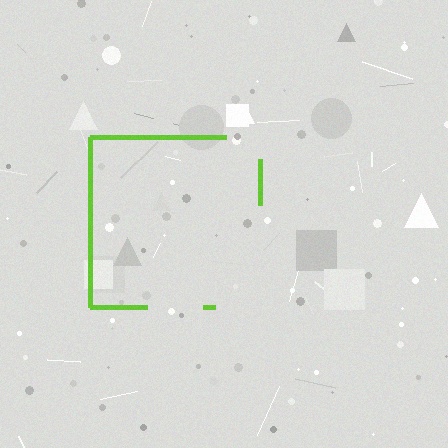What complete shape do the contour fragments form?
The contour fragments form a square.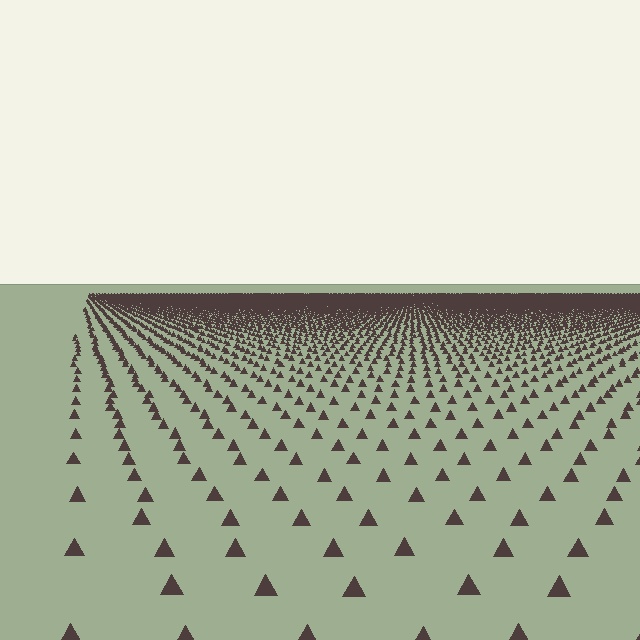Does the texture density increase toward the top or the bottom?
Density increases toward the top.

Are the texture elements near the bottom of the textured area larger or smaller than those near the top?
Larger. Near the bottom, elements are closer to the viewer and appear at a bigger on-screen size.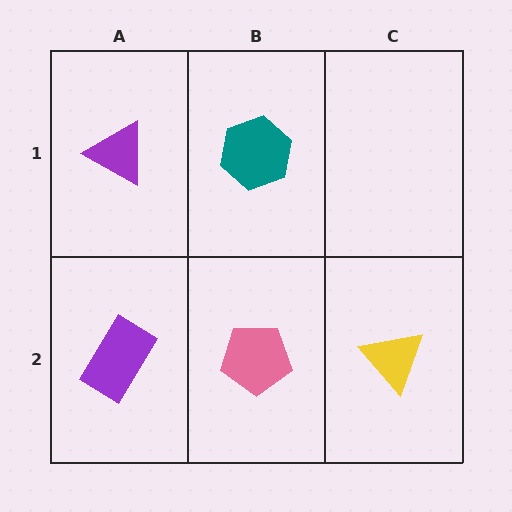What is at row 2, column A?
A purple rectangle.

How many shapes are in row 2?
3 shapes.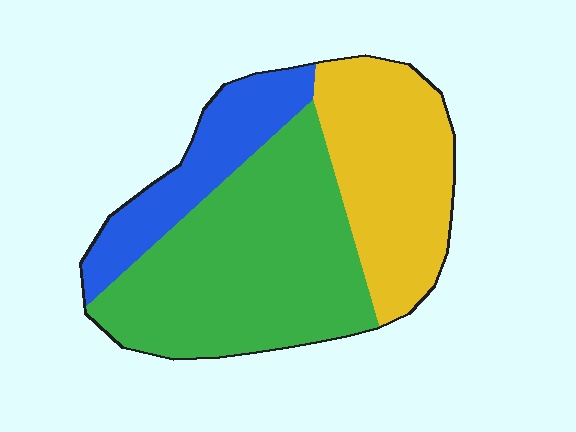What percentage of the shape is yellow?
Yellow takes up about one third (1/3) of the shape.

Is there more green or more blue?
Green.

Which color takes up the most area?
Green, at roughly 50%.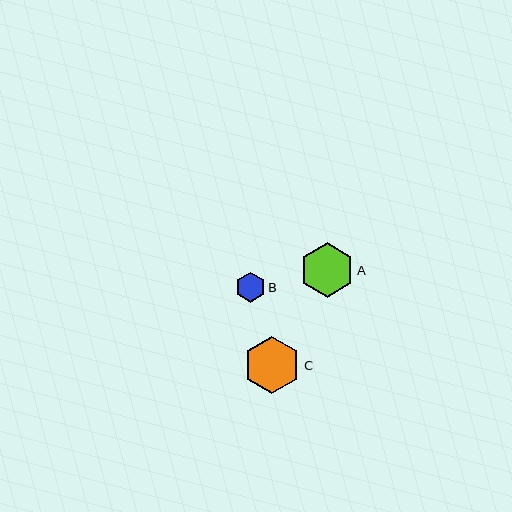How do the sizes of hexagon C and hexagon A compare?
Hexagon C and hexagon A are approximately the same size.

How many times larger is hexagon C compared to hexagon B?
Hexagon C is approximately 1.9 times the size of hexagon B.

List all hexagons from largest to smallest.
From largest to smallest: C, A, B.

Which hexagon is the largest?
Hexagon C is the largest with a size of approximately 57 pixels.